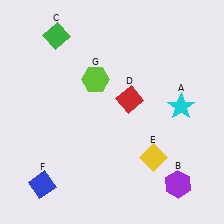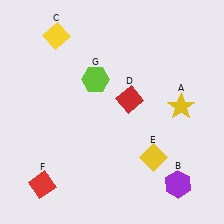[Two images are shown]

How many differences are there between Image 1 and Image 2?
There are 3 differences between the two images.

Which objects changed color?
A changed from cyan to yellow. C changed from green to yellow. F changed from blue to red.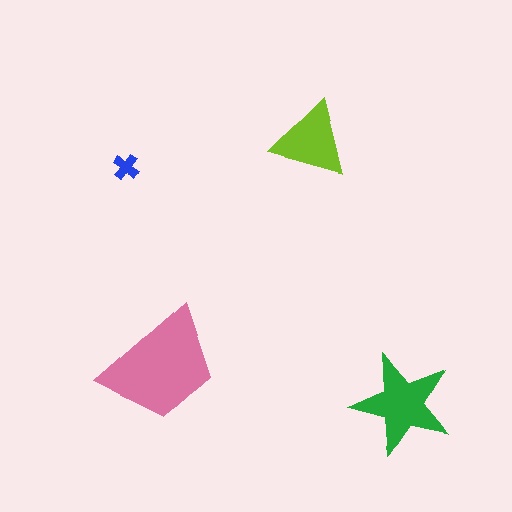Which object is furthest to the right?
The green star is rightmost.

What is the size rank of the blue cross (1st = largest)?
4th.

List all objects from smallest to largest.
The blue cross, the lime triangle, the green star, the pink trapezoid.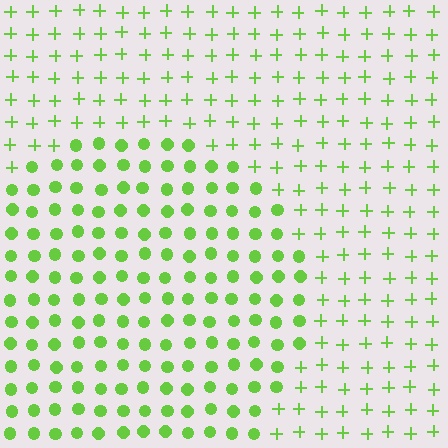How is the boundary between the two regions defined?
The boundary is defined by a change in element shape: circles inside vs. plus signs outside. All elements share the same color and spacing.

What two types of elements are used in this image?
The image uses circles inside the circle region and plus signs outside it.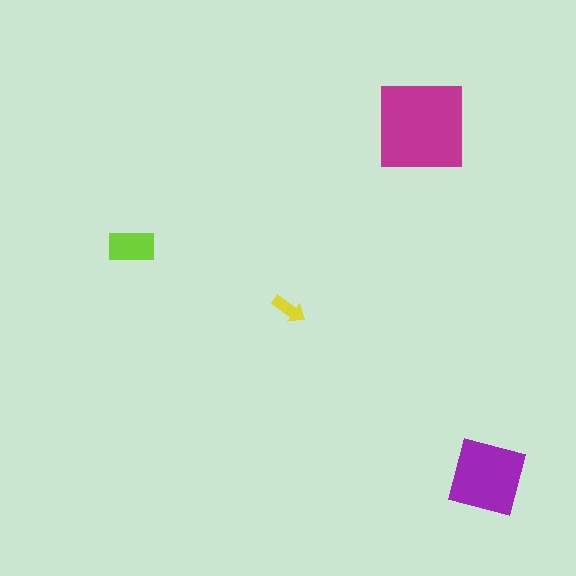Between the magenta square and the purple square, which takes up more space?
The magenta square.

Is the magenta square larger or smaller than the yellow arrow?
Larger.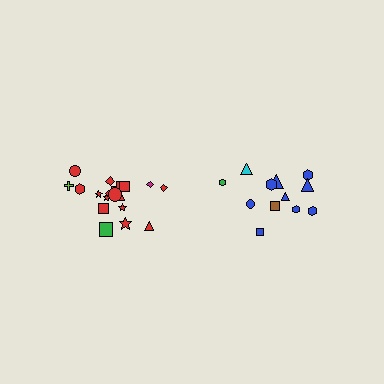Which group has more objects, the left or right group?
The left group.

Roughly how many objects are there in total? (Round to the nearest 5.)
Roughly 30 objects in total.